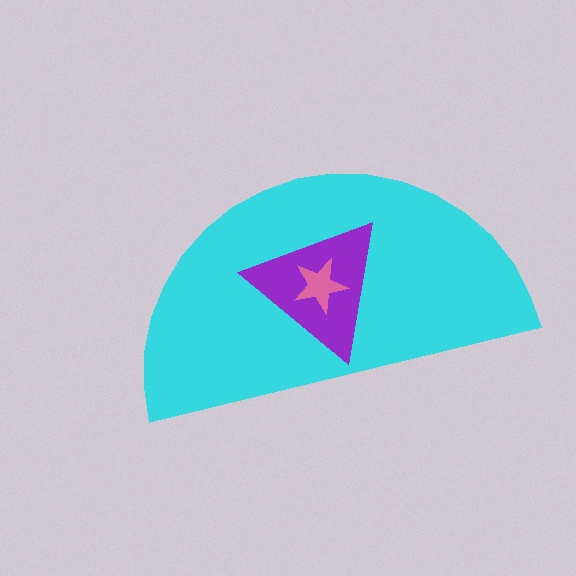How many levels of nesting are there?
3.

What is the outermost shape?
The cyan semicircle.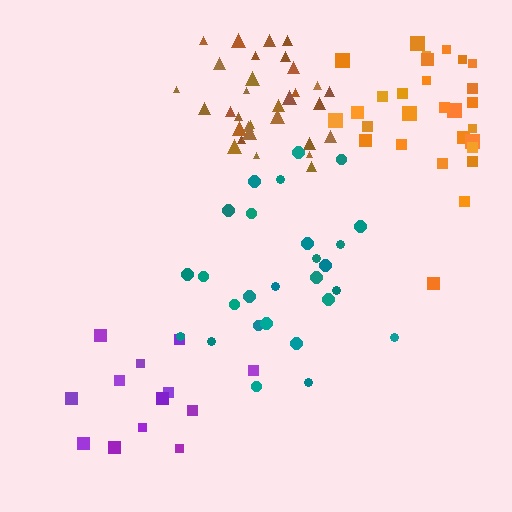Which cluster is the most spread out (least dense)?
Purple.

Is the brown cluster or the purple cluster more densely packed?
Brown.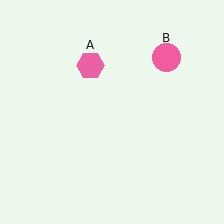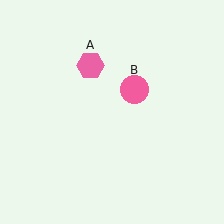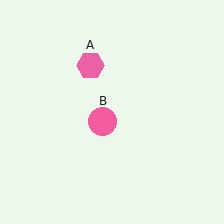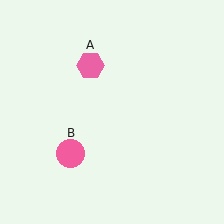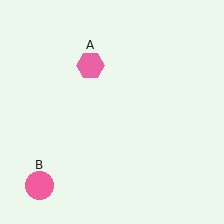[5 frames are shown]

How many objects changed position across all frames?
1 object changed position: pink circle (object B).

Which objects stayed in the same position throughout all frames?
Pink hexagon (object A) remained stationary.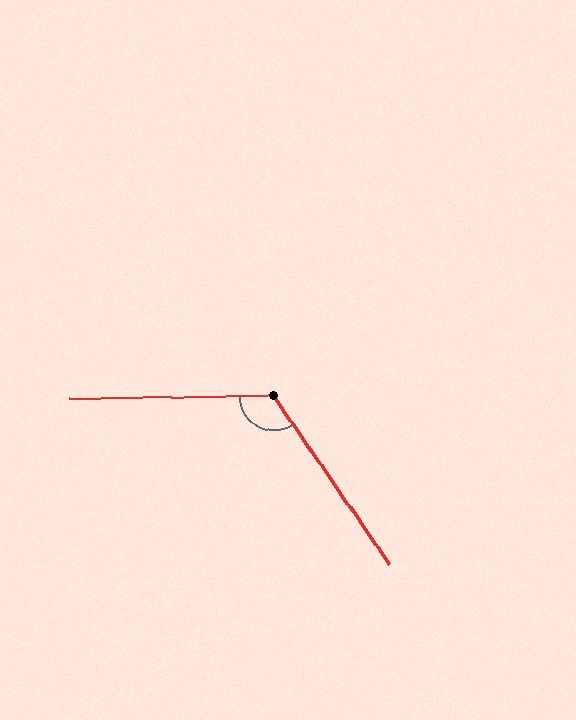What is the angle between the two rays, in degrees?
Approximately 124 degrees.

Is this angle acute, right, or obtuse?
It is obtuse.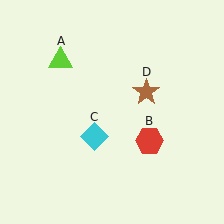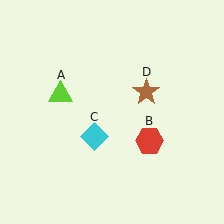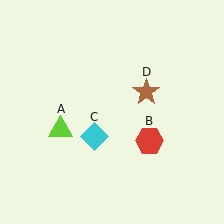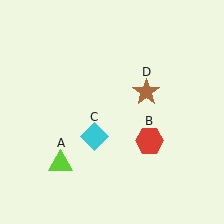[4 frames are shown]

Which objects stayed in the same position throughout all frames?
Red hexagon (object B) and cyan diamond (object C) and brown star (object D) remained stationary.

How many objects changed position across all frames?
1 object changed position: lime triangle (object A).